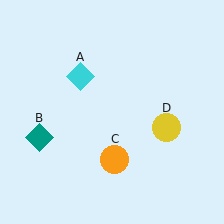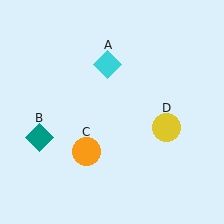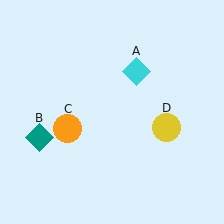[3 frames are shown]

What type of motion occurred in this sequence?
The cyan diamond (object A), orange circle (object C) rotated clockwise around the center of the scene.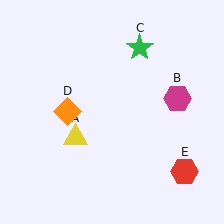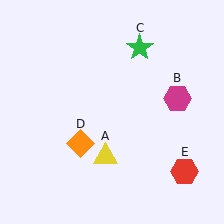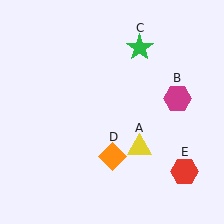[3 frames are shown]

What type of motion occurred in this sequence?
The yellow triangle (object A), orange diamond (object D) rotated counterclockwise around the center of the scene.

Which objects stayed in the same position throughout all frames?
Magenta hexagon (object B) and green star (object C) and red hexagon (object E) remained stationary.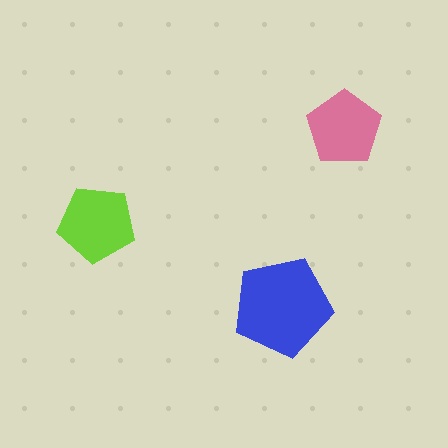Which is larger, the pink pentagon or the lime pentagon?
The lime one.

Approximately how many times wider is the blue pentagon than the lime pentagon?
About 1.5 times wider.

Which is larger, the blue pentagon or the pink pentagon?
The blue one.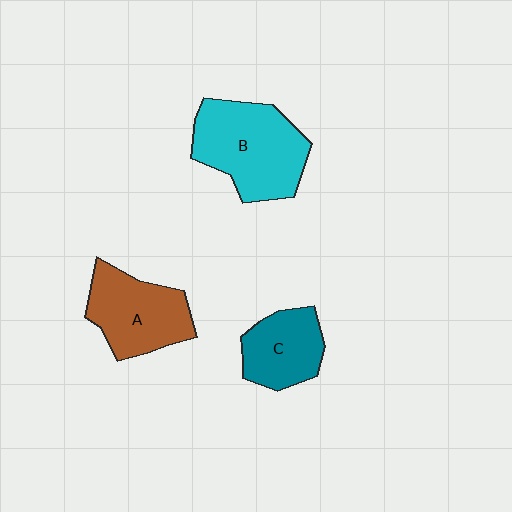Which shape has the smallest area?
Shape C (teal).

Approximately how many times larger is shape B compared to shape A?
Approximately 1.3 times.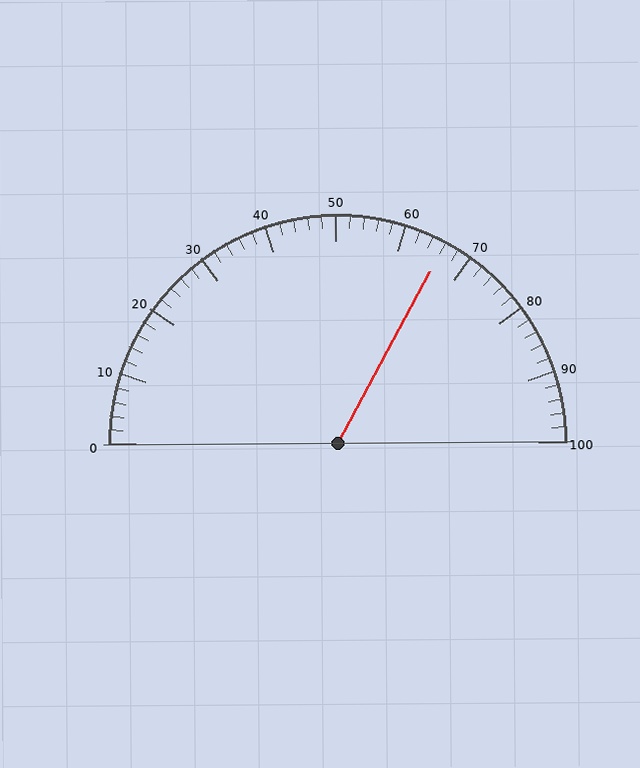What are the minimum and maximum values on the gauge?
The gauge ranges from 0 to 100.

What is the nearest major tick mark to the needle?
The nearest major tick mark is 70.